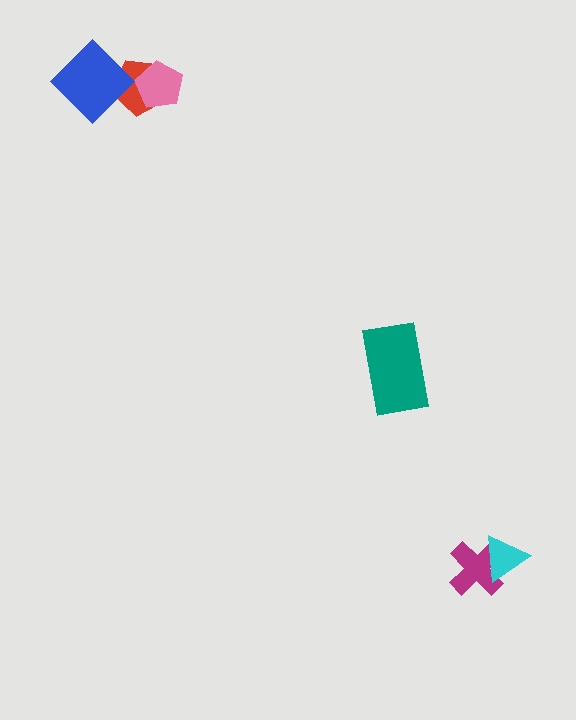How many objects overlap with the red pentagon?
2 objects overlap with the red pentagon.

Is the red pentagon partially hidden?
Yes, it is partially covered by another shape.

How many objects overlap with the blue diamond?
1 object overlaps with the blue diamond.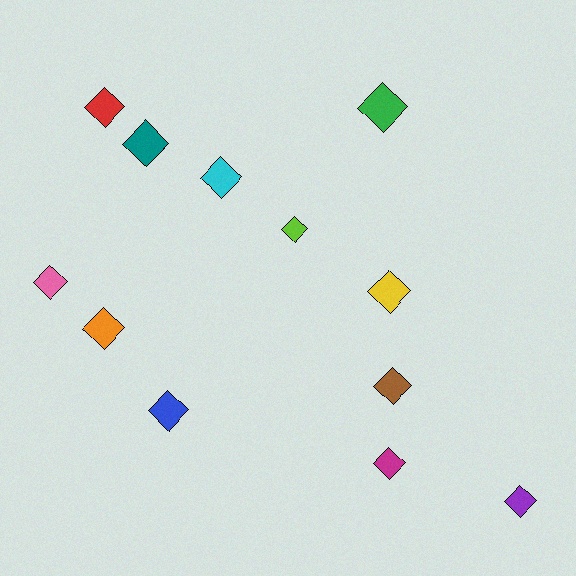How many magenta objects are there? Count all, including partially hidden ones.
There is 1 magenta object.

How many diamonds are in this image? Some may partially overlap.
There are 12 diamonds.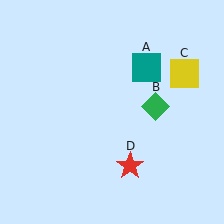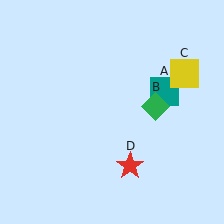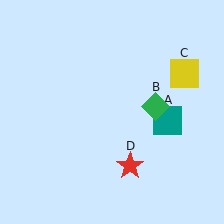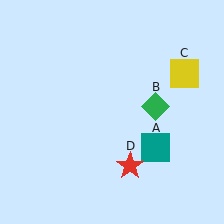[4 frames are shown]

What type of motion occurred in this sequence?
The teal square (object A) rotated clockwise around the center of the scene.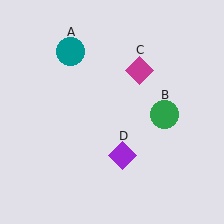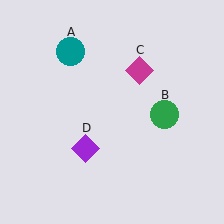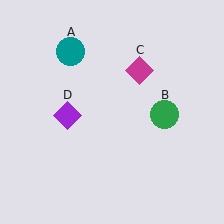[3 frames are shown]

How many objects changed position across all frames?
1 object changed position: purple diamond (object D).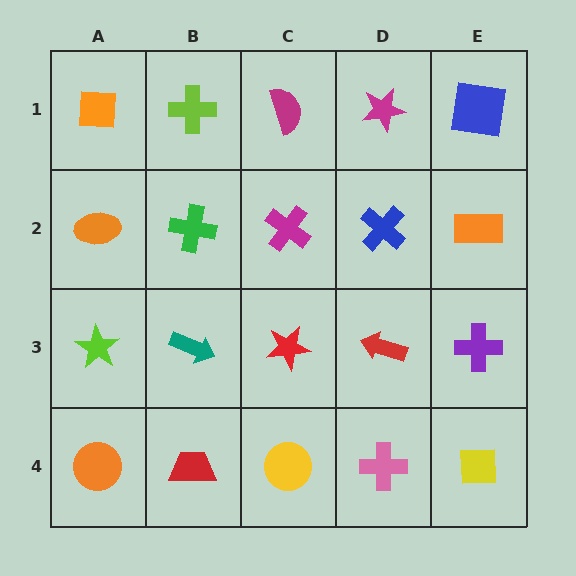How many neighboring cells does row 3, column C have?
4.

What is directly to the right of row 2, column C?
A blue cross.